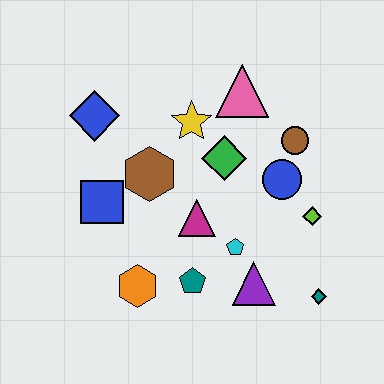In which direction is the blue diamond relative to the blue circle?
The blue diamond is to the left of the blue circle.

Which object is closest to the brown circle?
The blue circle is closest to the brown circle.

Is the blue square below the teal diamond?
No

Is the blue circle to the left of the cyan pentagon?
No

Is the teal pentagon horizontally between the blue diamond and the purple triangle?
Yes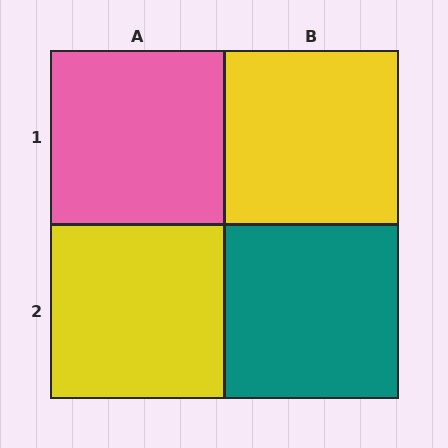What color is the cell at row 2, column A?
Yellow.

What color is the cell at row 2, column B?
Teal.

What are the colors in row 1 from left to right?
Pink, yellow.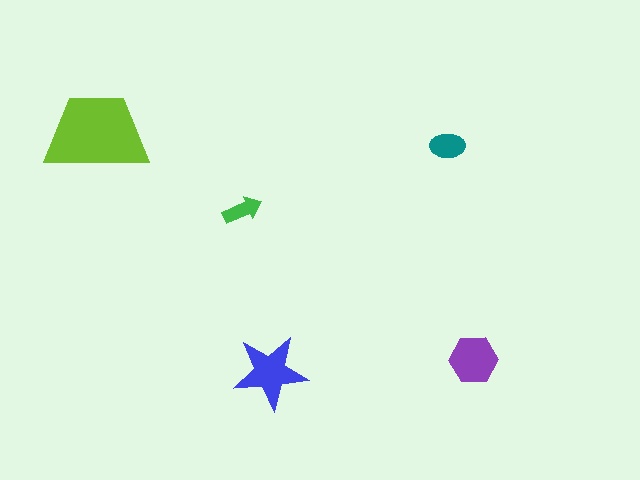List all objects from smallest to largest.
The green arrow, the teal ellipse, the purple hexagon, the blue star, the lime trapezoid.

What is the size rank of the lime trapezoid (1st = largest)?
1st.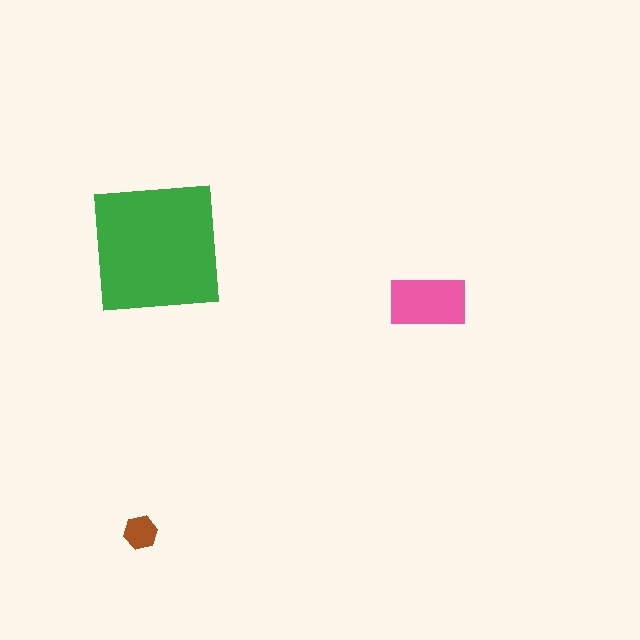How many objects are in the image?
There are 3 objects in the image.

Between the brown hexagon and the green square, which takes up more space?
The green square.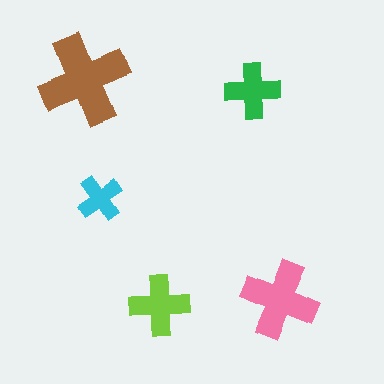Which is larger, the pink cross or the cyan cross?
The pink one.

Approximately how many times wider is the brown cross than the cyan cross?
About 2 times wider.